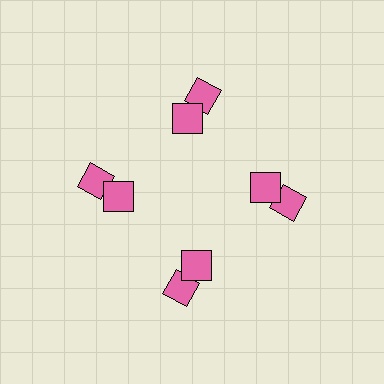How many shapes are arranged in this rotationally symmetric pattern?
There are 8 shapes, arranged in 4 groups of 2.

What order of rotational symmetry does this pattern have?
This pattern has 4-fold rotational symmetry.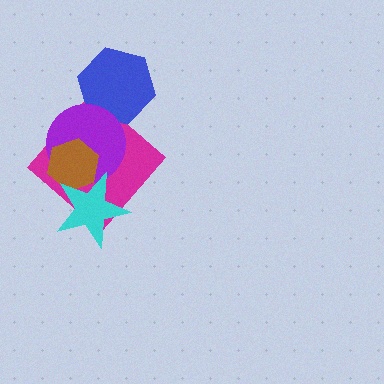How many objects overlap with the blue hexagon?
2 objects overlap with the blue hexagon.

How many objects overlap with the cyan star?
3 objects overlap with the cyan star.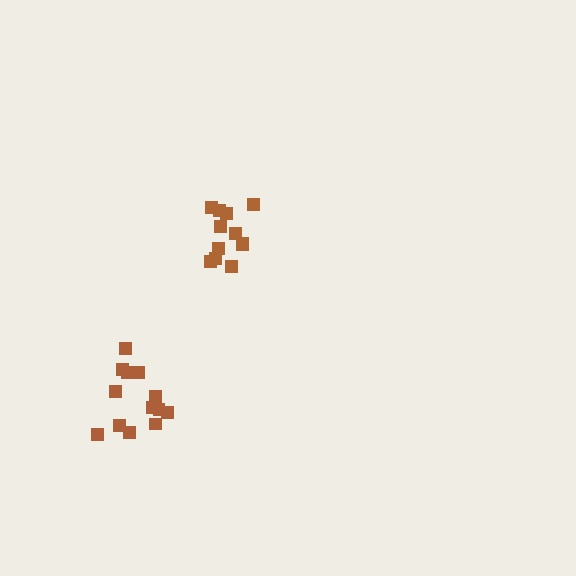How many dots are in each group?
Group 1: 12 dots, Group 2: 14 dots (26 total).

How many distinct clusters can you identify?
There are 2 distinct clusters.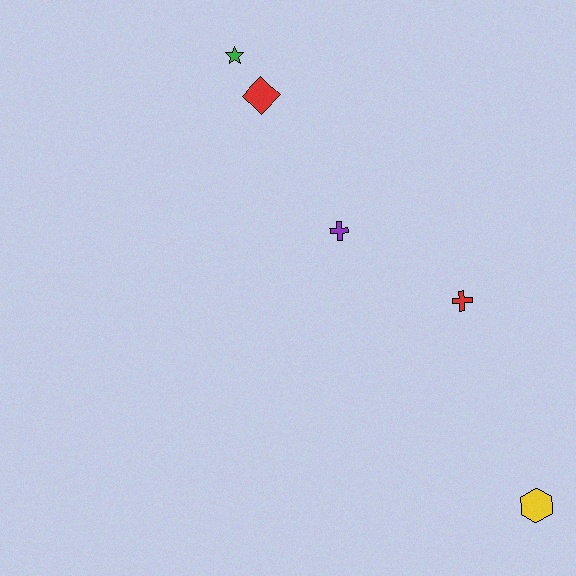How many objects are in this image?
There are 5 objects.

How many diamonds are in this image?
There is 1 diamond.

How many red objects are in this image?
There are 2 red objects.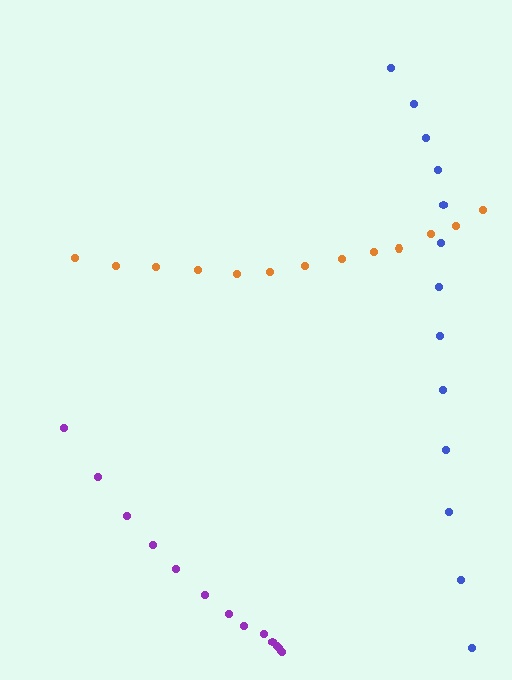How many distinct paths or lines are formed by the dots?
There are 3 distinct paths.